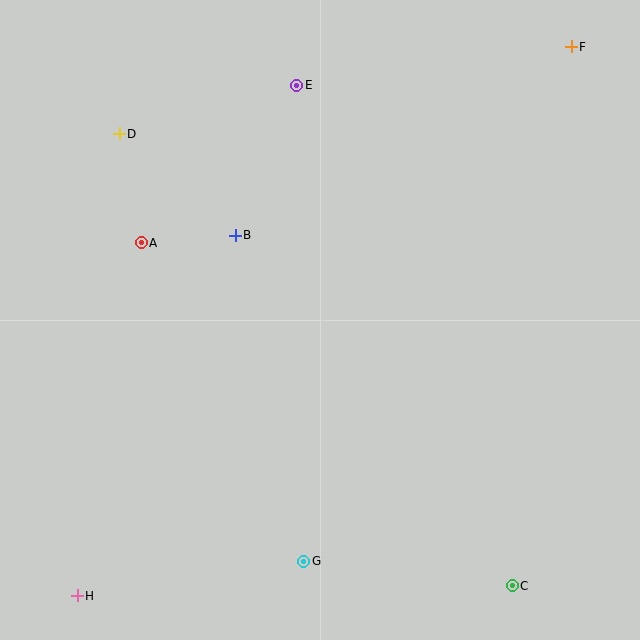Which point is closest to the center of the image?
Point B at (235, 235) is closest to the center.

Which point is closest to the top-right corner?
Point F is closest to the top-right corner.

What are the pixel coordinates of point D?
Point D is at (119, 134).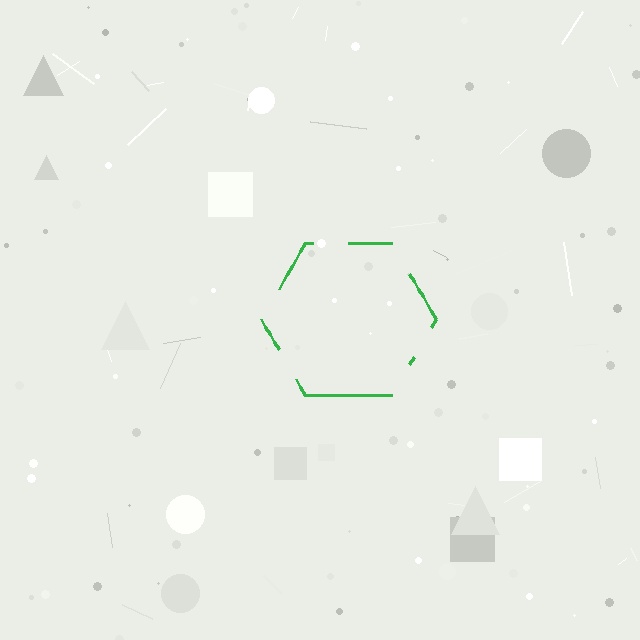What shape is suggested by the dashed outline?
The dashed outline suggests a hexagon.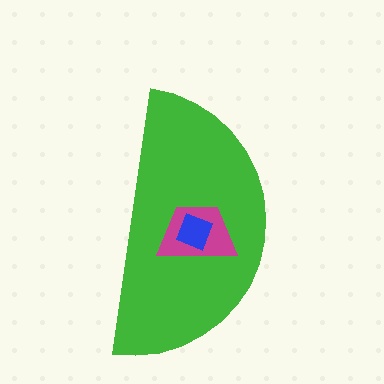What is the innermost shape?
The blue diamond.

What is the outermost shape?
The green semicircle.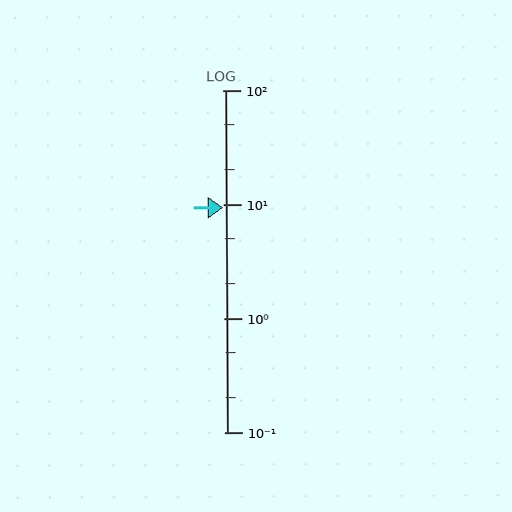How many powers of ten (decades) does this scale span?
The scale spans 3 decades, from 0.1 to 100.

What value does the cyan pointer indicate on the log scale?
The pointer indicates approximately 9.4.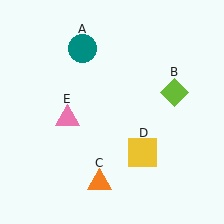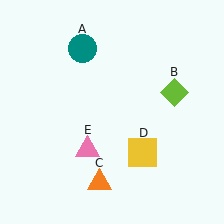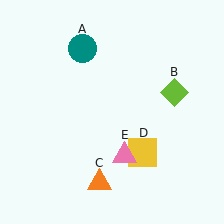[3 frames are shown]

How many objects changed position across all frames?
1 object changed position: pink triangle (object E).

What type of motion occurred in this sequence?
The pink triangle (object E) rotated counterclockwise around the center of the scene.